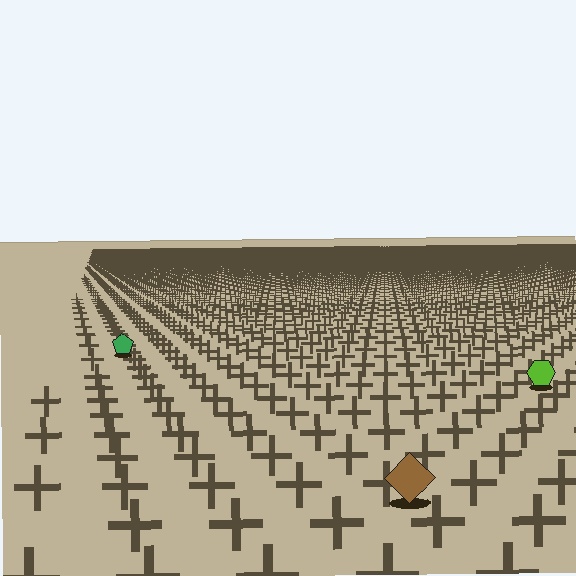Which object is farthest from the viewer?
The green pentagon is farthest from the viewer. It appears smaller and the ground texture around it is denser.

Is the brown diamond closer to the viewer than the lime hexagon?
Yes. The brown diamond is closer — you can tell from the texture gradient: the ground texture is coarser near it.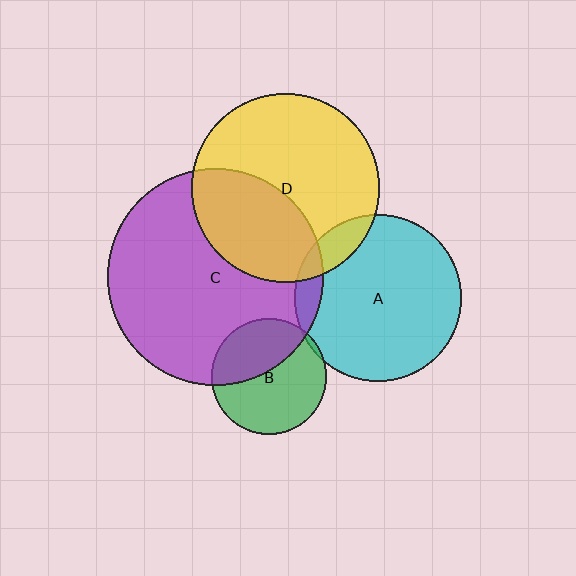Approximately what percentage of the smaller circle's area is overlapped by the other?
Approximately 35%.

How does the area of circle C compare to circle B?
Approximately 3.5 times.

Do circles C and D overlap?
Yes.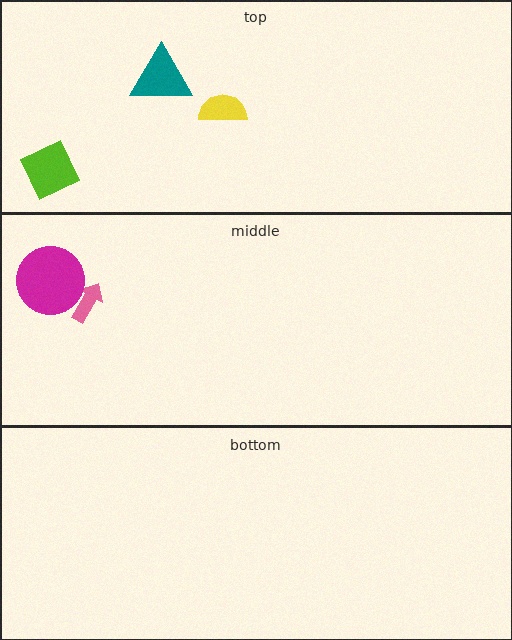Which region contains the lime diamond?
The top region.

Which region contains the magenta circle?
The middle region.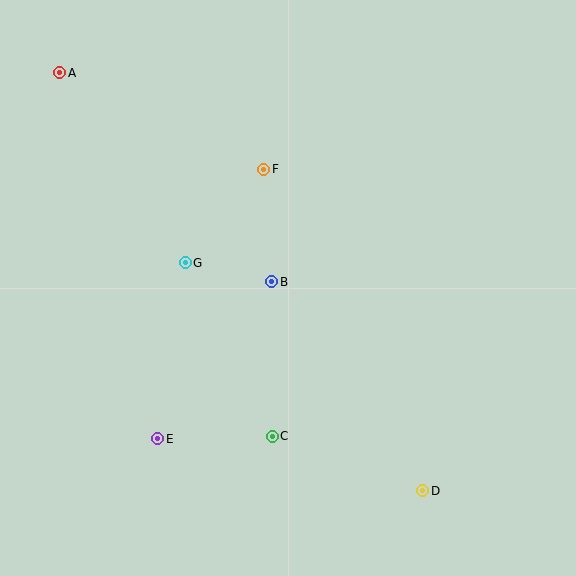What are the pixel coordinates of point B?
Point B is at (272, 282).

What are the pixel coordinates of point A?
Point A is at (60, 73).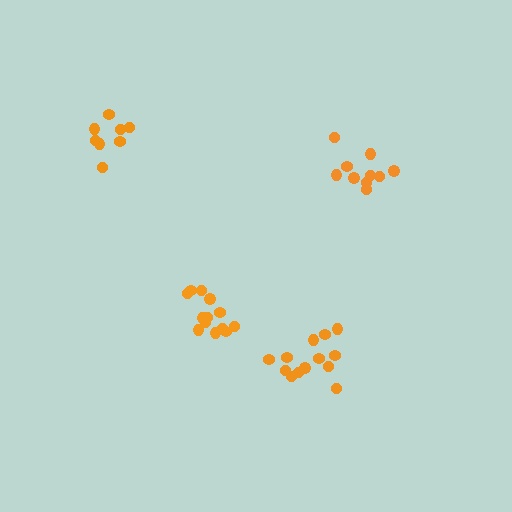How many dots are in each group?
Group 1: 10 dots, Group 2: 13 dots, Group 3: 13 dots, Group 4: 8 dots (44 total).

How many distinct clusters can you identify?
There are 4 distinct clusters.